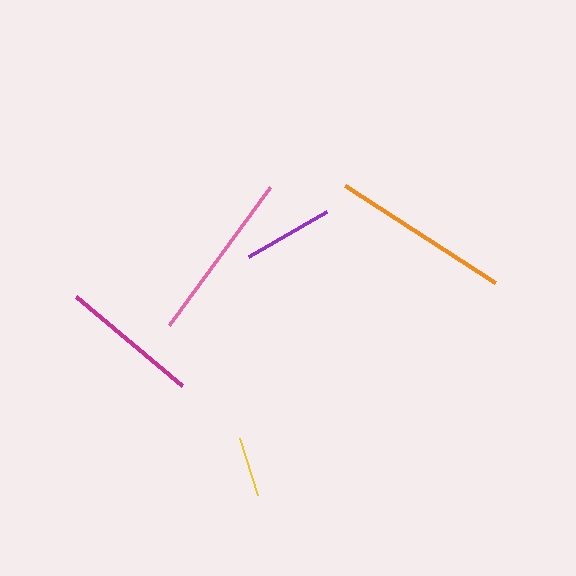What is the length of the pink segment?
The pink segment is approximately 171 pixels long.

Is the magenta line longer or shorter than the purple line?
The magenta line is longer than the purple line.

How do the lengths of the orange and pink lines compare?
The orange and pink lines are approximately the same length.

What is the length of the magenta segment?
The magenta segment is approximately 139 pixels long.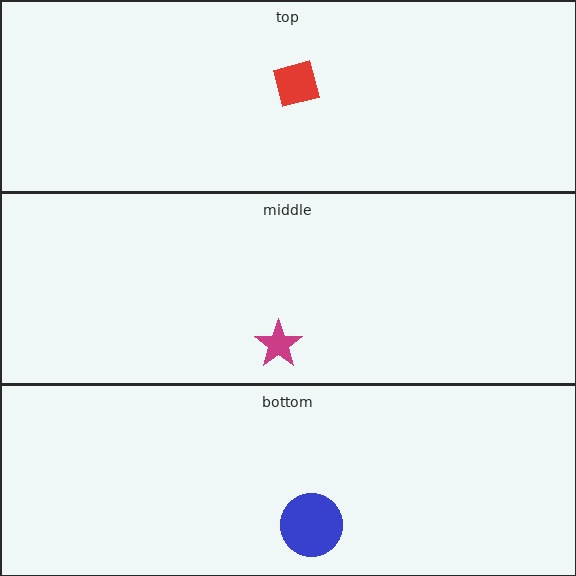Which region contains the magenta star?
The middle region.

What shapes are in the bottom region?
The blue circle.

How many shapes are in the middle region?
1.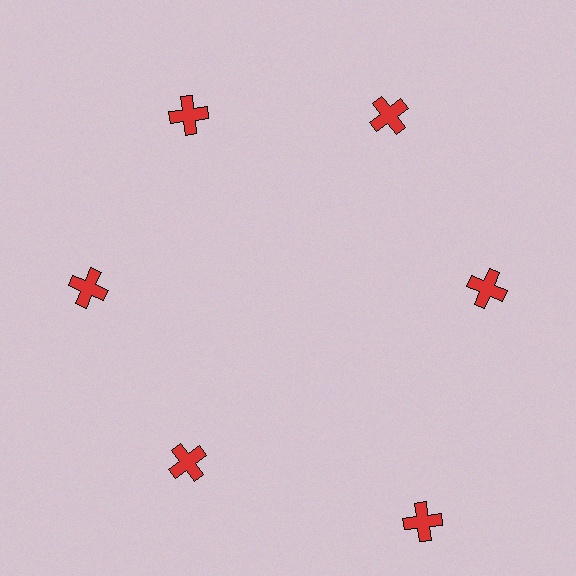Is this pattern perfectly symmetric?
No. The 6 red crosses are arranged in a ring, but one element near the 5 o'clock position is pushed outward from the center, breaking the 6-fold rotational symmetry.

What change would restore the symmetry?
The symmetry would be restored by moving it inward, back onto the ring so that all 6 crosses sit at equal angles and equal distance from the center.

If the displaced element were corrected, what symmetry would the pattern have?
It would have 6-fold rotational symmetry — the pattern would map onto itself every 60 degrees.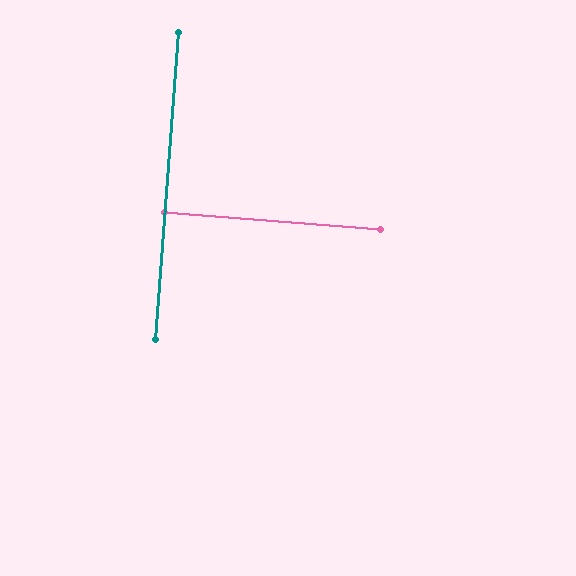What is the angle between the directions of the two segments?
Approximately 90 degrees.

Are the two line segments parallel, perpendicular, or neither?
Perpendicular — they meet at approximately 90°.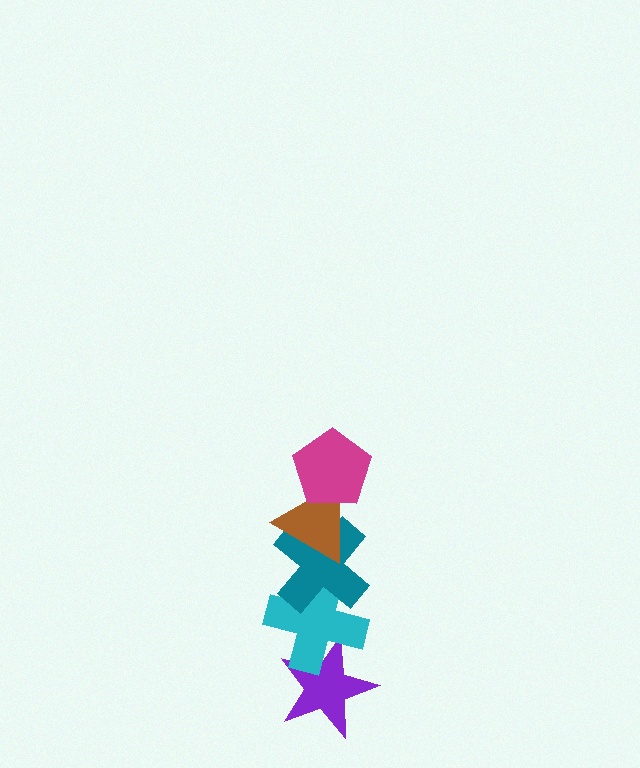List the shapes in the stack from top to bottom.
From top to bottom: the magenta pentagon, the brown triangle, the teal cross, the cyan cross, the purple star.